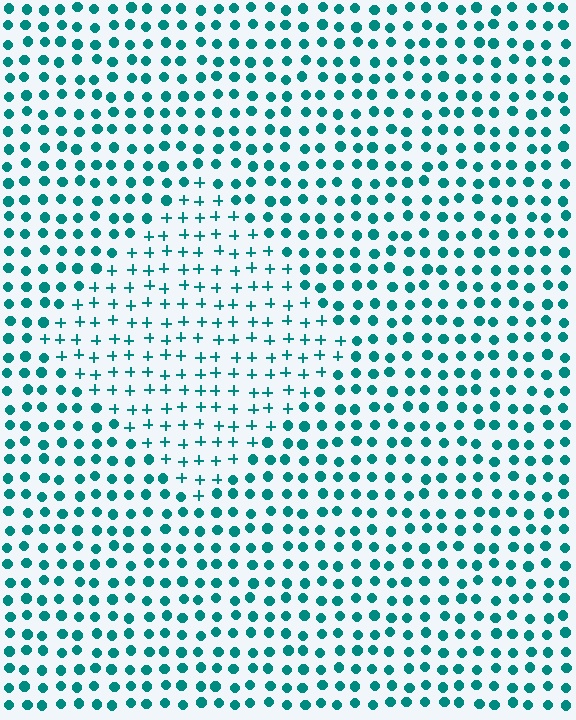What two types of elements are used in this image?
The image uses plus signs inside the diamond region and circles outside it.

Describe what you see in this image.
The image is filled with small teal elements arranged in a uniform grid. A diamond-shaped region contains plus signs, while the surrounding area contains circles. The boundary is defined purely by the change in element shape.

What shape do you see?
I see a diamond.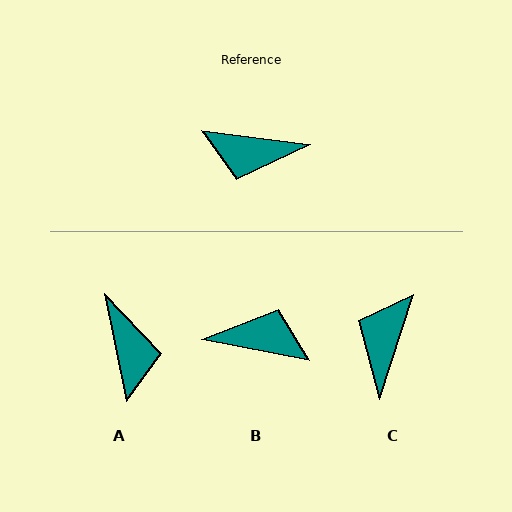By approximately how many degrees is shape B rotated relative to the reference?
Approximately 176 degrees counter-clockwise.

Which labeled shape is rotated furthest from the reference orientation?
B, about 176 degrees away.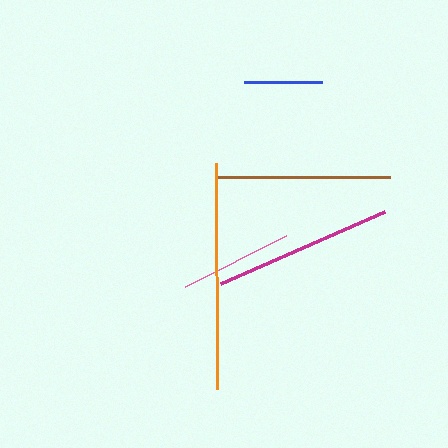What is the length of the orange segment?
The orange segment is approximately 225 pixels long.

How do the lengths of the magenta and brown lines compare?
The magenta and brown lines are approximately the same length.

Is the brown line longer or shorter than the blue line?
The brown line is longer than the blue line.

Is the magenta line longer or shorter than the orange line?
The orange line is longer than the magenta line.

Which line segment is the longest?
The orange line is the longest at approximately 225 pixels.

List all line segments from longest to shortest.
From longest to shortest: orange, magenta, brown, pink, blue.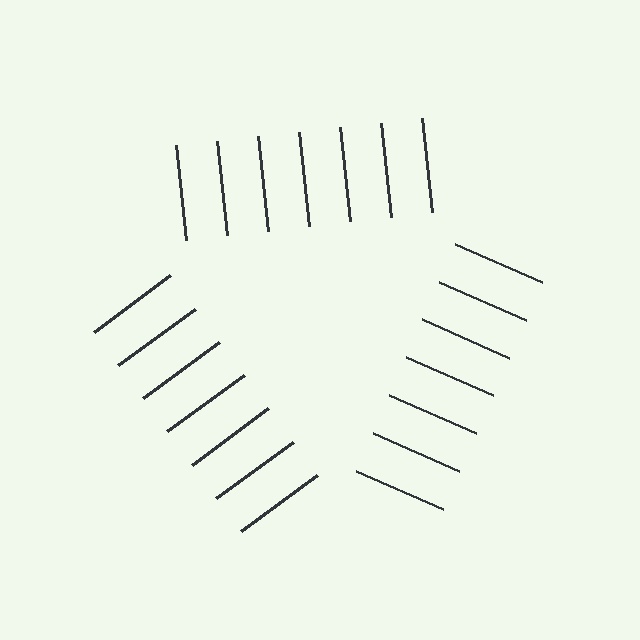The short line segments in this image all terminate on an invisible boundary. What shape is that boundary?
An illusory triangle — the line segments terminate on its edges but no continuous stroke is drawn.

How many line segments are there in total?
21 — 7 along each of the 3 edges.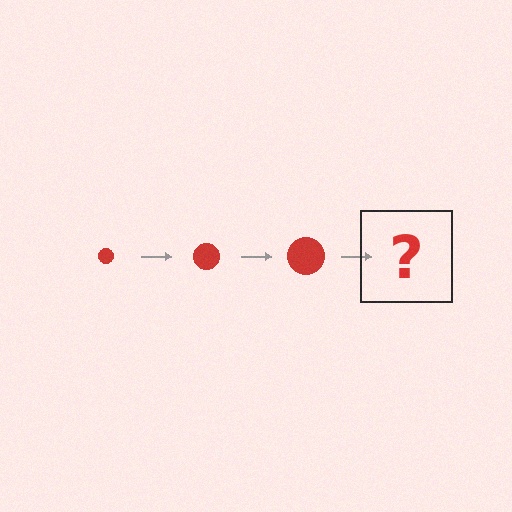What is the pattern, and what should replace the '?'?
The pattern is that the circle gets progressively larger each step. The '?' should be a red circle, larger than the previous one.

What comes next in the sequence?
The next element should be a red circle, larger than the previous one.